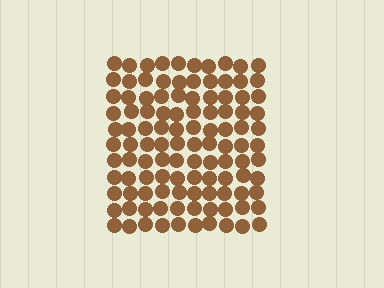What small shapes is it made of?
It is made of small circles.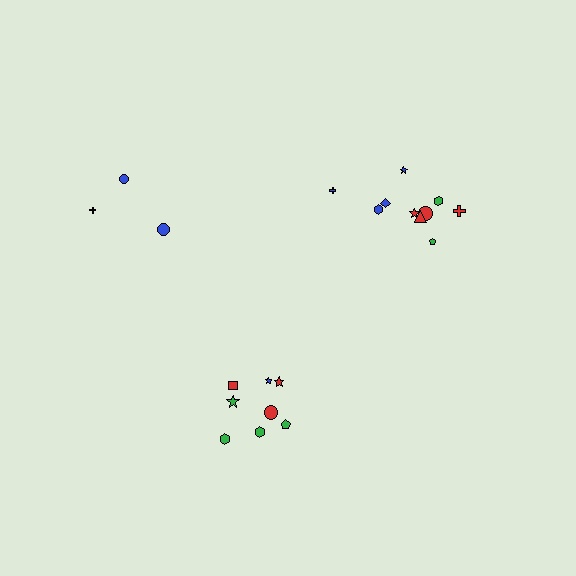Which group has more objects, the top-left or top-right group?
The top-right group.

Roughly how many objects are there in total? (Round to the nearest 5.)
Roughly 20 objects in total.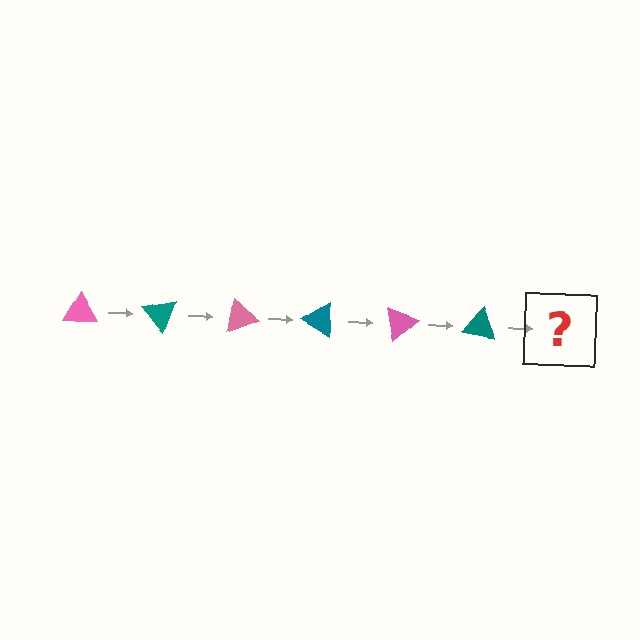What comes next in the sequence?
The next element should be a pink triangle, rotated 300 degrees from the start.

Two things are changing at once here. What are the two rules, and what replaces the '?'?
The two rules are that it rotates 50 degrees each step and the color cycles through pink and teal. The '?' should be a pink triangle, rotated 300 degrees from the start.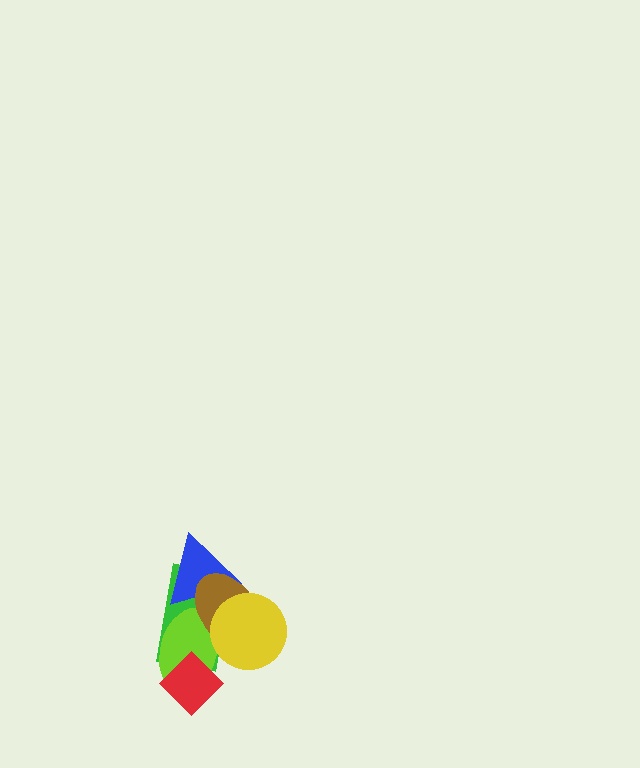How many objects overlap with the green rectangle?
5 objects overlap with the green rectangle.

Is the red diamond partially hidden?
No, no other shape covers it.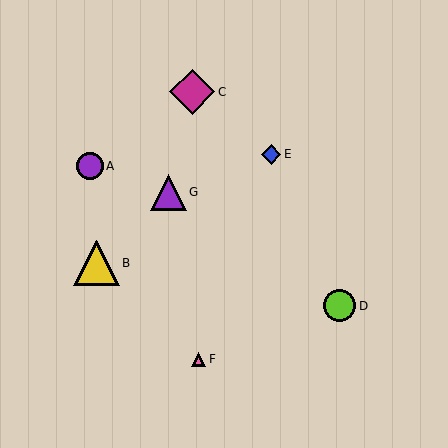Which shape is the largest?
The yellow triangle (labeled B) is the largest.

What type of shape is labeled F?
Shape F is a pink triangle.